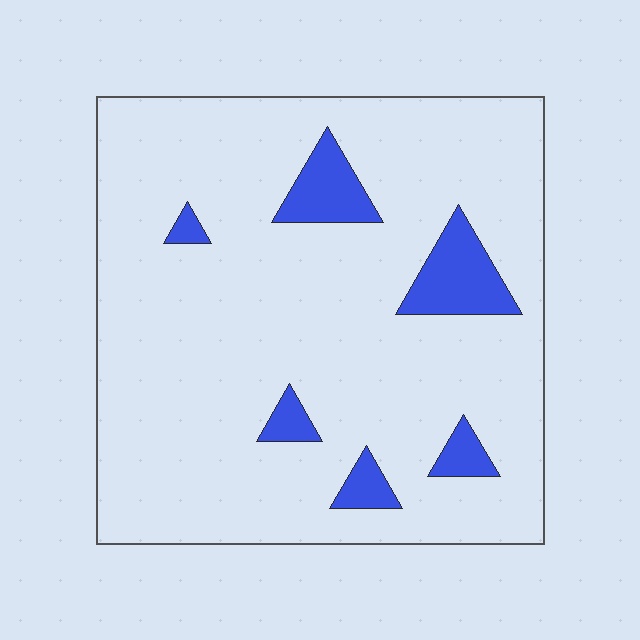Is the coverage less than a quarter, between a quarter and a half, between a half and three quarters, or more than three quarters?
Less than a quarter.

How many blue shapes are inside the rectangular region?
6.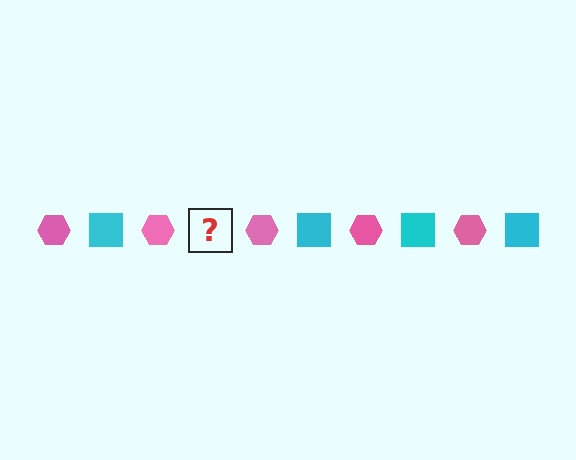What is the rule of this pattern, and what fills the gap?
The rule is that the pattern alternates between pink hexagon and cyan square. The gap should be filled with a cyan square.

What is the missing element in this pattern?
The missing element is a cyan square.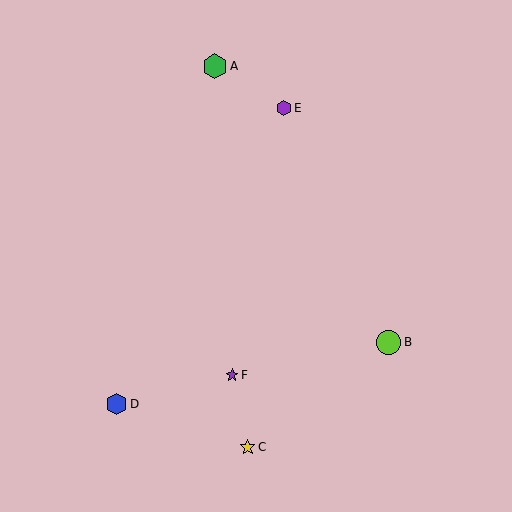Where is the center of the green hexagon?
The center of the green hexagon is at (215, 66).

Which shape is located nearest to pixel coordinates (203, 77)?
The green hexagon (labeled A) at (215, 66) is nearest to that location.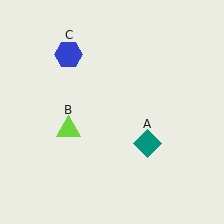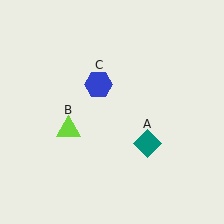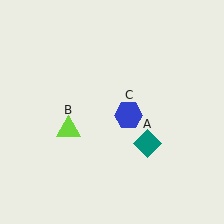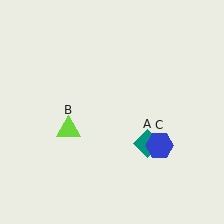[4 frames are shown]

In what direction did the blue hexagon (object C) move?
The blue hexagon (object C) moved down and to the right.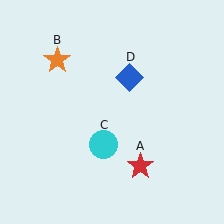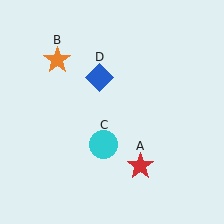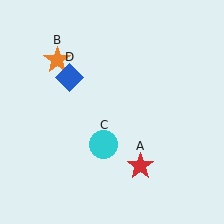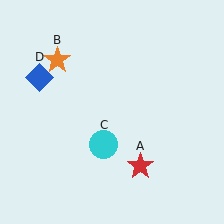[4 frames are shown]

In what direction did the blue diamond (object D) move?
The blue diamond (object D) moved left.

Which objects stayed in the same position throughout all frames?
Red star (object A) and orange star (object B) and cyan circle (object C) remained stationary.